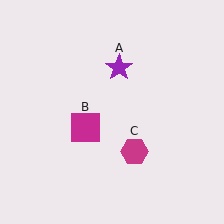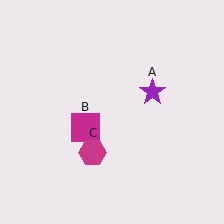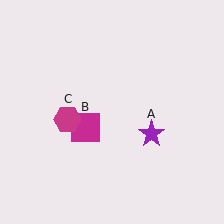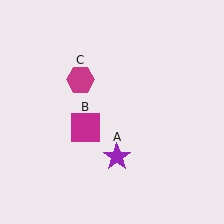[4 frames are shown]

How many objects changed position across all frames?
2 objects changed position: purple star (object A), magenta hexagon (object C).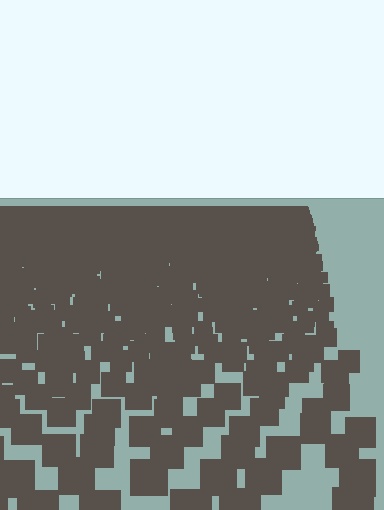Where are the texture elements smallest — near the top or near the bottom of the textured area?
Near the top.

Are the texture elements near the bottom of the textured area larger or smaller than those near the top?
Larger. Near the bottom, elements are closer to the viewer and appear at a bigger on-screen size.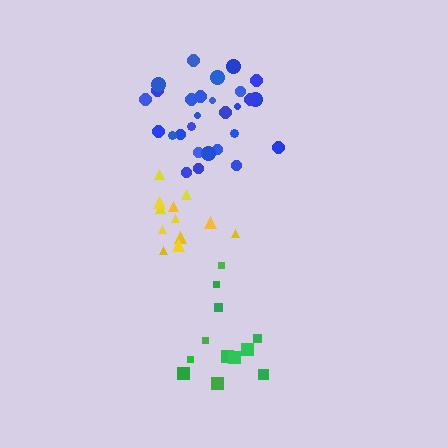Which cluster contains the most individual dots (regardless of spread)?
Blue (28).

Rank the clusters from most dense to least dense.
blue, yellow, green.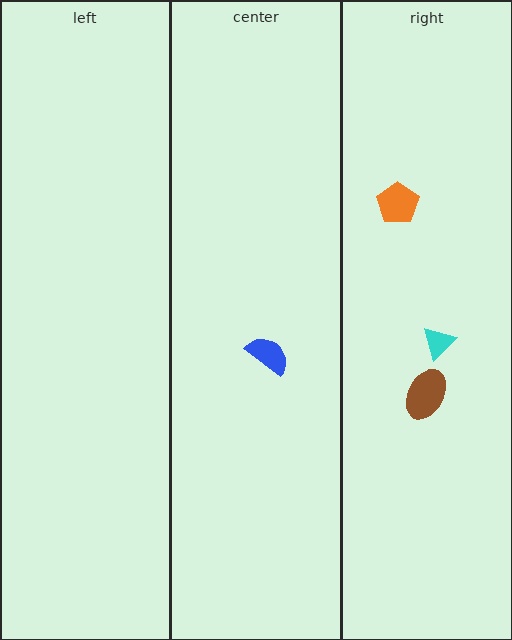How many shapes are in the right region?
3.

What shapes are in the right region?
The cyan triangle, the orange pentagon, the brown ellipse.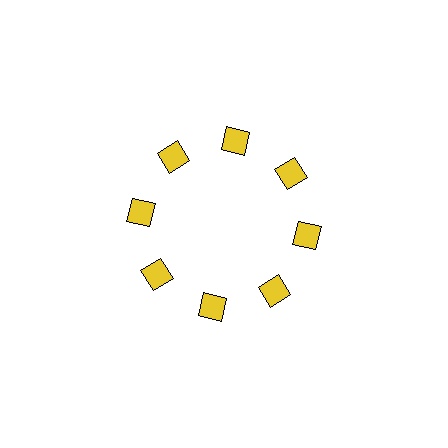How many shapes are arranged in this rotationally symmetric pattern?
There are 8 shapes, arranged in 8 groups of 1.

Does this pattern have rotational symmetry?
Yes, this pattern has 8-fold rotational symmetry. It looks the same after rotating 45 degrees around the center.